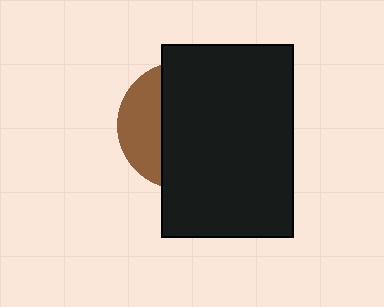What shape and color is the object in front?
The object in front is a black rectangle.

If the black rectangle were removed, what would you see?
You would see the complete brown circle.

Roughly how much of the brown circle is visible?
A small part of it is visible (roughly 32%).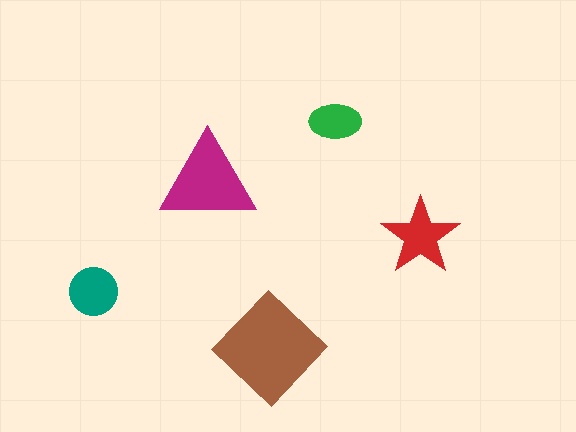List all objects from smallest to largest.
The green ellipse, the teal circle, the red star, the magenta triangle, the brown diamond.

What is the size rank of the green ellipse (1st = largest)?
5th.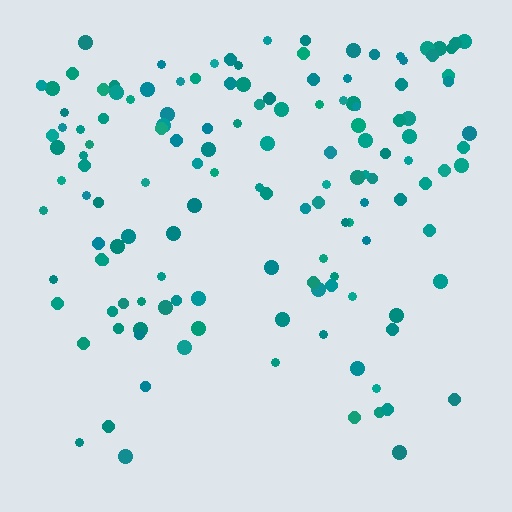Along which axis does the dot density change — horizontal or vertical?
Vertical.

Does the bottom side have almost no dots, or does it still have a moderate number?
Still a moderate number, just noticeably fewer than the top.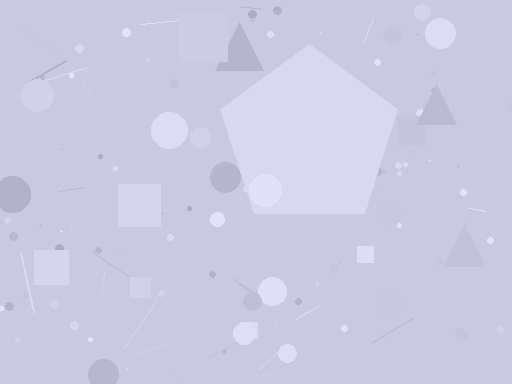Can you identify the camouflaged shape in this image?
The camouflaged shape is a pentagon.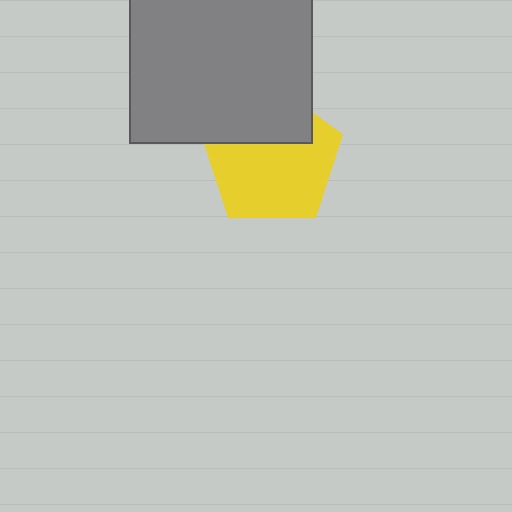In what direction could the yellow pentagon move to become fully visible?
The yellow pentagon could move down. That would shift it out from behind the gray square entirely.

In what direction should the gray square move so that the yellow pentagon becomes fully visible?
The gray square should move up. That is the shortest direction to clear the overlap and leave the yellow pentagon fully visible.